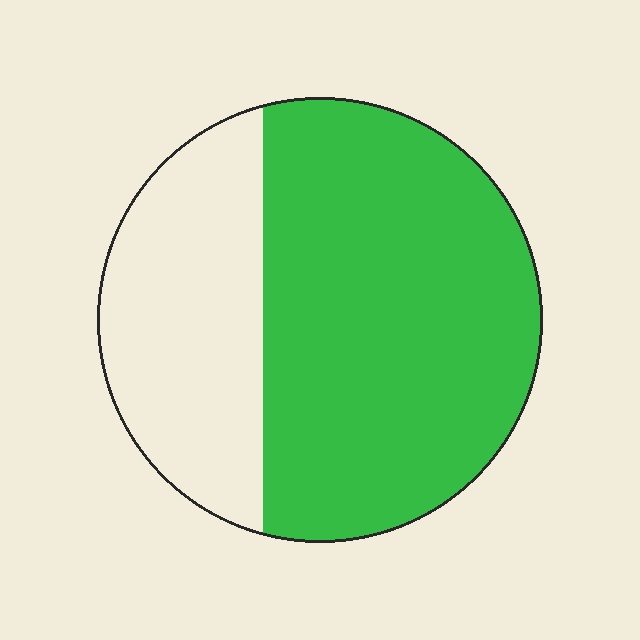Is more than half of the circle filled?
Yes.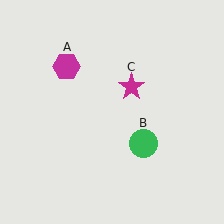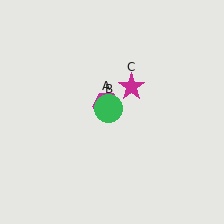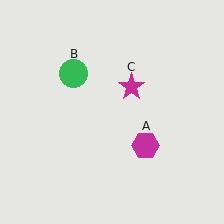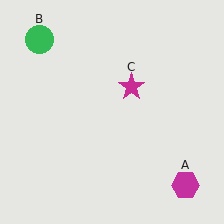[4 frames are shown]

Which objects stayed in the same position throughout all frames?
Magenta star (object C) remained stationary.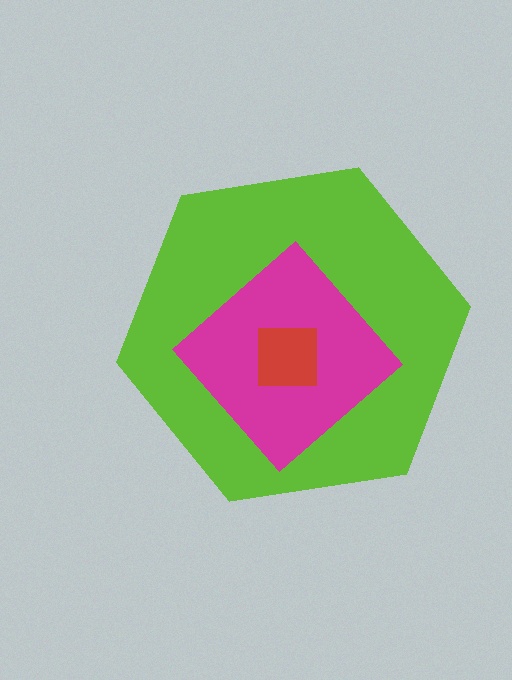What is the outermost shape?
The lime hexagon.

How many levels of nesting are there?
3.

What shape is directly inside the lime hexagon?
The magenta diamond.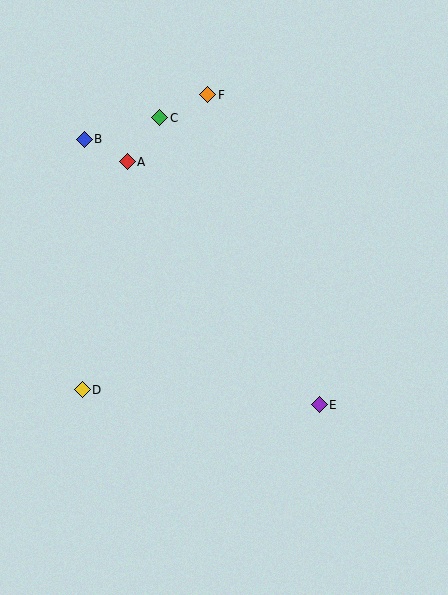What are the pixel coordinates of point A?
Point A is at (127, 162).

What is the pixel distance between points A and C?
The distance between A and C is 55 pixels.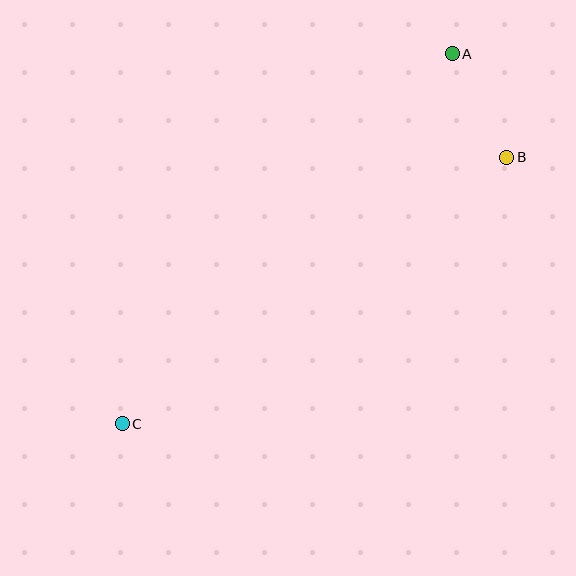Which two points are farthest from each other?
Points A and C are farthest from each other.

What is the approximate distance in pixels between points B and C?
The distance between B and C is approximately 468 pixels.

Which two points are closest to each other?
Points A and B are closest to each other.